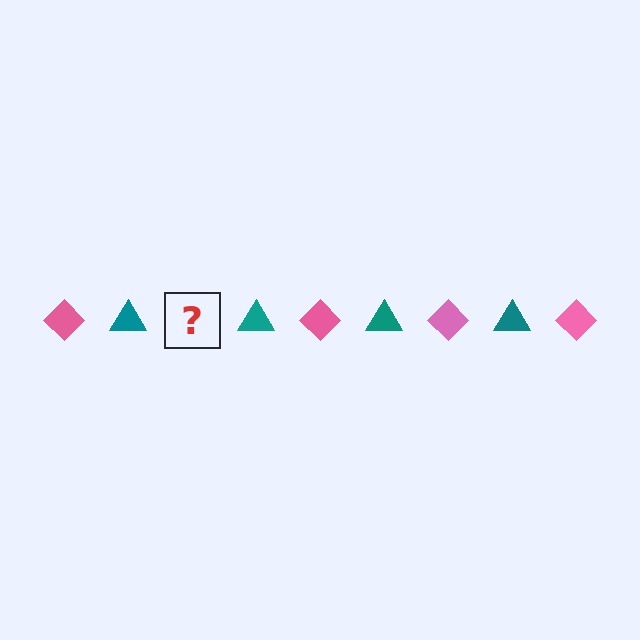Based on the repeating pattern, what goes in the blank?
The blank should be a pink diamond.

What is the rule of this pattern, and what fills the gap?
The rule is that the pattern alternates between pink diamond and teal triangle. The gap should be filled with a pink diamond.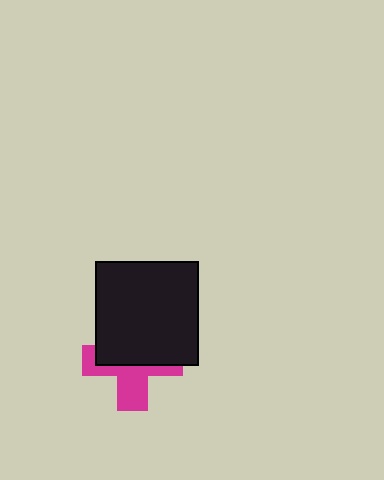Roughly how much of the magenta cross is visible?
About half of it is visible (roughly 46%).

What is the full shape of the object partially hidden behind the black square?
The partially hidden object is a magenta cross.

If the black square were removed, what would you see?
You would see the complete magenta cross.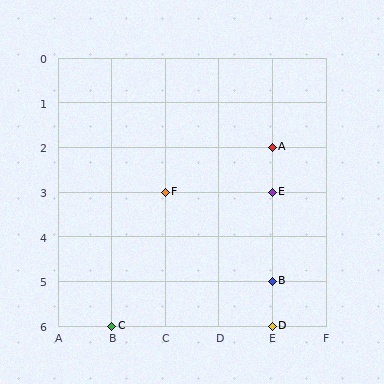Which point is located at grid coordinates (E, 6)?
Point D is at (E, 6).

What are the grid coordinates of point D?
Point D is at grid coordinates (E, 6).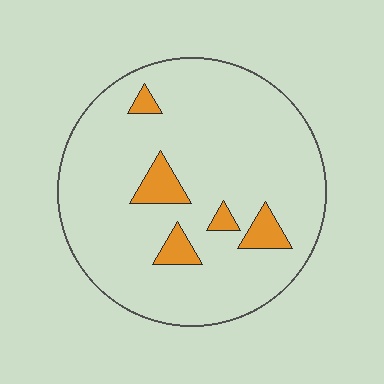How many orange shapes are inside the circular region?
5.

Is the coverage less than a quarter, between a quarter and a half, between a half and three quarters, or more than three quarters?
Less than a quarter.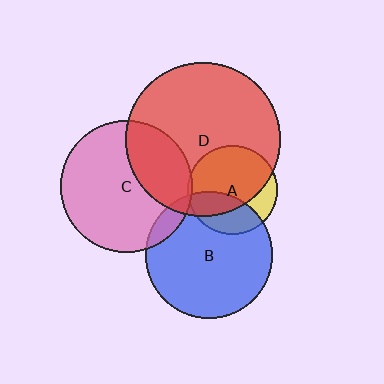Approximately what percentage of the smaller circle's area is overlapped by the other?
Approximately 10%.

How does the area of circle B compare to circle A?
Approximately 2.0 times.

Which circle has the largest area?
Circle D (red).